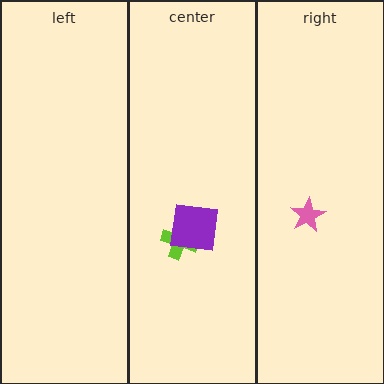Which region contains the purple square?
The center region.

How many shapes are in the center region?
2.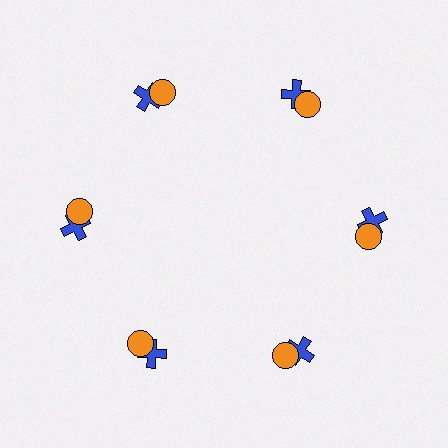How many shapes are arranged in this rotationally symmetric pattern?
There are 12 shapes, arranged in 6 groups of 2.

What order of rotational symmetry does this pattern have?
This pattern has 6-fold rotational symmetry.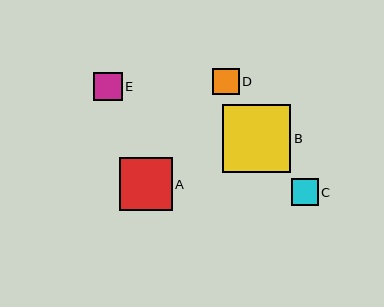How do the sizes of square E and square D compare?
Square E and square D are approximately the same size.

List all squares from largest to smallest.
From largest to smallest: B, A, E, C, D.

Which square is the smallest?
Square D is the smallest with a size of approximately 26 pixels.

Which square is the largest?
Square B is the largest with a size of approximately 68 pixels.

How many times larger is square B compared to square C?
Square B is approximately 2.5 times the size of square C.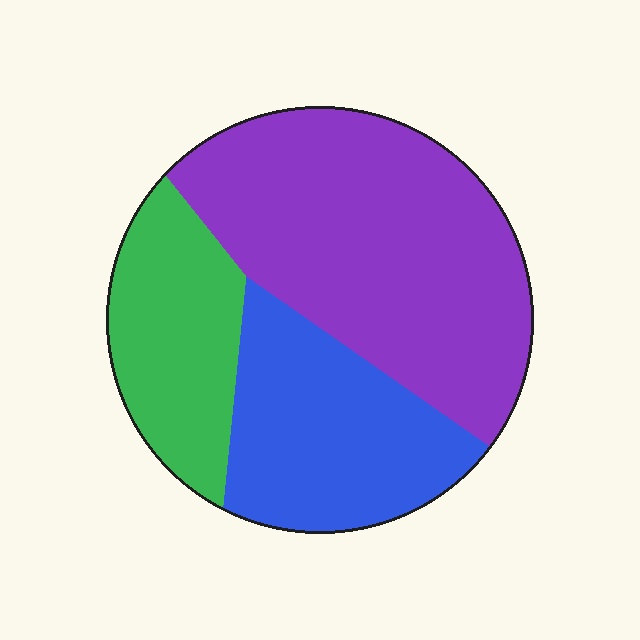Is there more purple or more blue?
Purple.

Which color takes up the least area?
Green, at roughly 20%.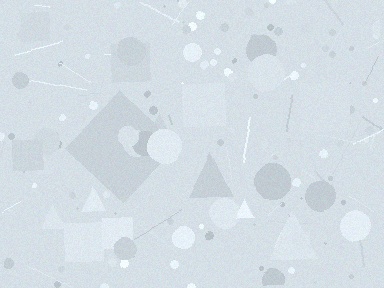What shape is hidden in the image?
A diamond is hidden in the image.